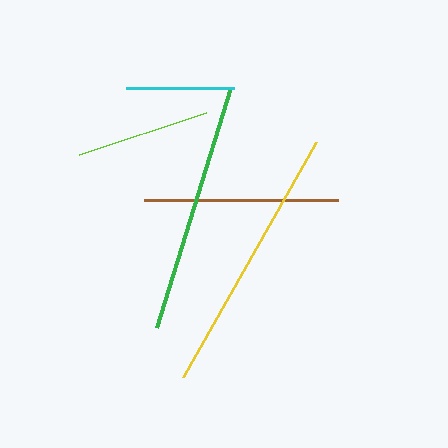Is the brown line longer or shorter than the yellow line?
The yellow line is longer than the brown line.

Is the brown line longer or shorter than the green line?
The green line is longer than the brown line.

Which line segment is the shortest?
The cyan line is the shortest at approximately 108 pixels.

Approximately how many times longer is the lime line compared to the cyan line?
The lime line is approximately 1.2 times the length of the cyan line.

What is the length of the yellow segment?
The yellow segment is approximately 270 pixels long.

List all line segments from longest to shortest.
From longest to shortest: yellow, green, brown, lime, cyan.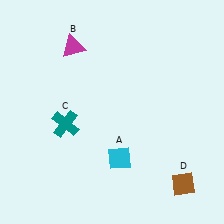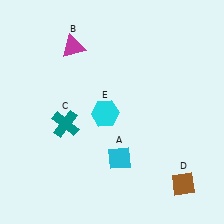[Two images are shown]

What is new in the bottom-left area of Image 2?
A cyan hexagon (E) was added in the bottom-left area of Image 2.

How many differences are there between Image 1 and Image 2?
There is 1 difference between the two images.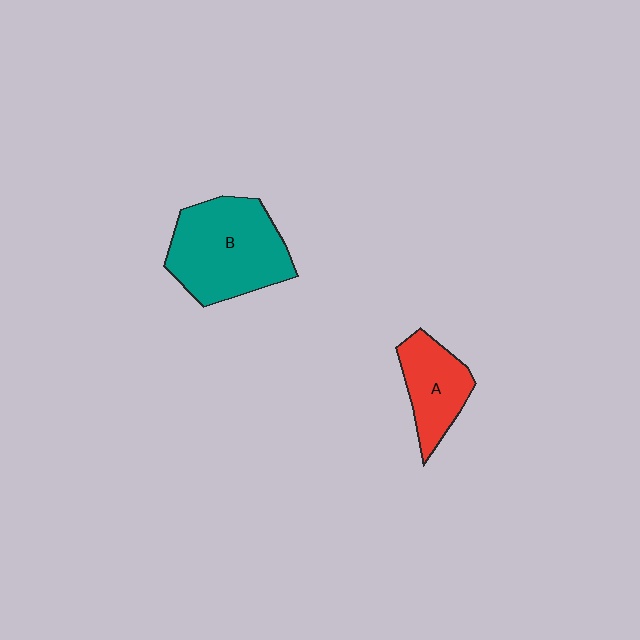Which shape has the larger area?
Shape B (teal).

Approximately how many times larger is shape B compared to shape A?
Approximately 1.8 times.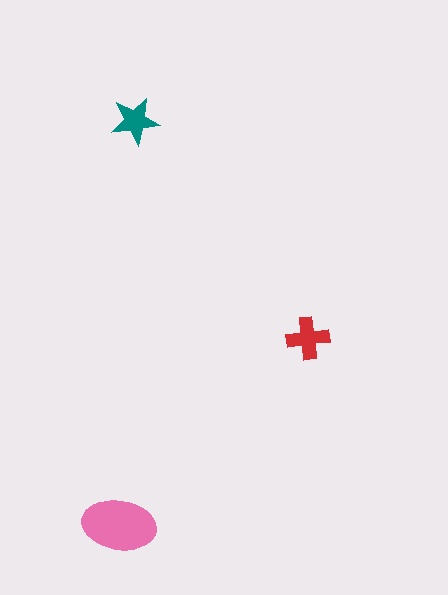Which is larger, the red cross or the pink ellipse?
The pink ellipse.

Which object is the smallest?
The teal star.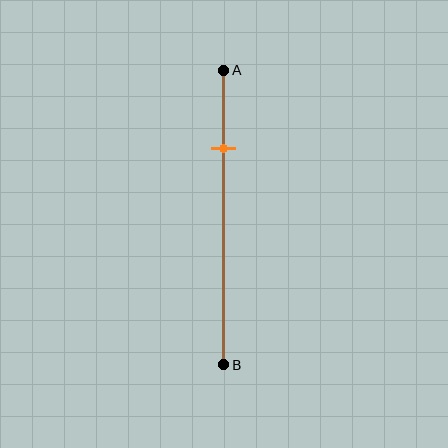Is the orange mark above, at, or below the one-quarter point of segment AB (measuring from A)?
The orange mark is approximately at the one-quarter point of segment AB.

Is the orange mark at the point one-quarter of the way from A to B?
Yes, the mark is approximately at the one-quarter point.